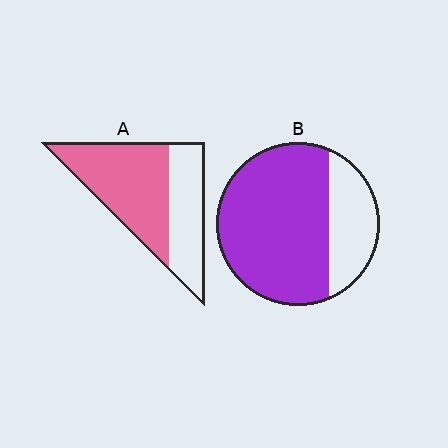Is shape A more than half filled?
Yes.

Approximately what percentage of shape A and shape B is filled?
A is approximately 60% and B is approximately 75%.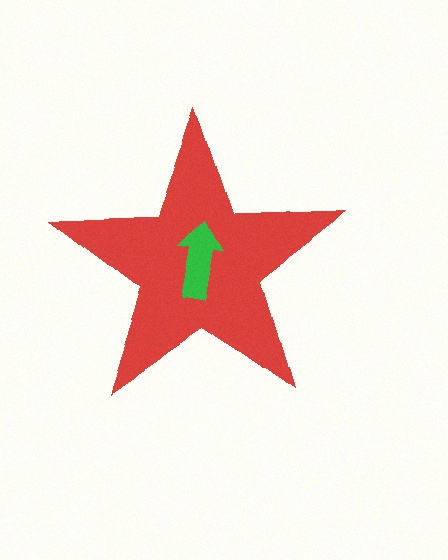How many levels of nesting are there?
2.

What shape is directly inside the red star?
The green arrow.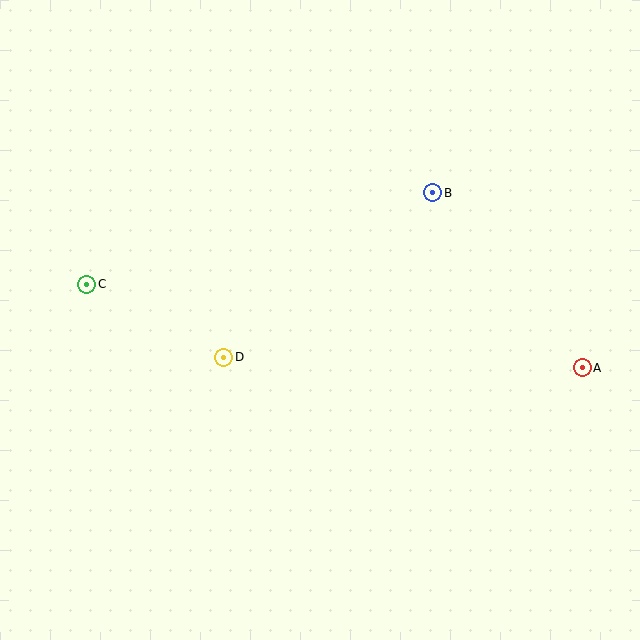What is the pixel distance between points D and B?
The distance between D and B is 266 pixels.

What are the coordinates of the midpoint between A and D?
The midpoint between A and D is at (403, 362).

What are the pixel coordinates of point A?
Point A is at (582, 368).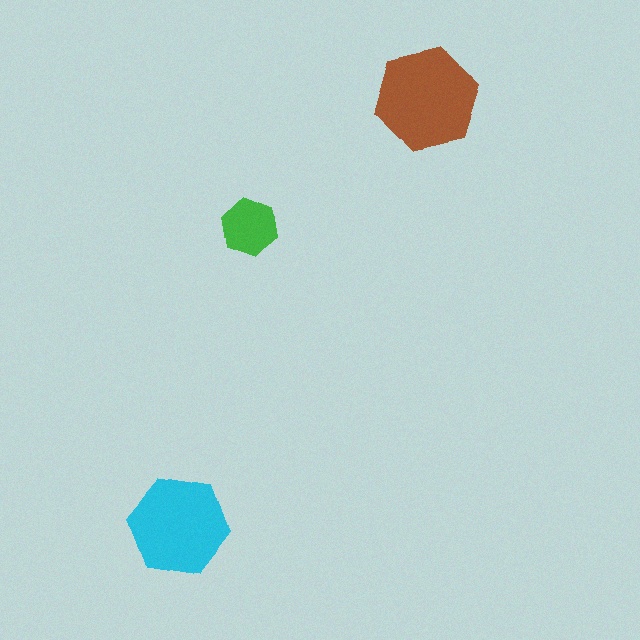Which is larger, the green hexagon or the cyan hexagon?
The cyan one.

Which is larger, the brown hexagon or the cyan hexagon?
The brown one.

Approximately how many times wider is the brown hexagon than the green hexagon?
About 2 times wider.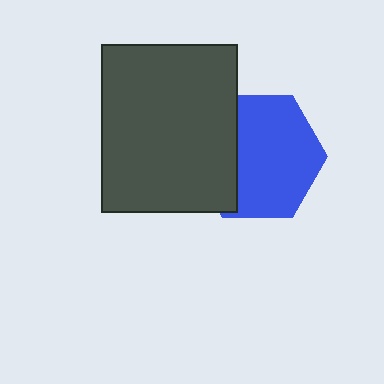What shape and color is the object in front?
The object in front is a dark gray rectangle.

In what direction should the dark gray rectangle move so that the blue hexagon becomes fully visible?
The dark gray rectangle should move left. That is the shortest direction to clear the overlap and leave the blue hexagon fully visible.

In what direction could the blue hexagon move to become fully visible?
The blue hexagon could move right. That would shift it out from behind the dark gray rectangle entirely.